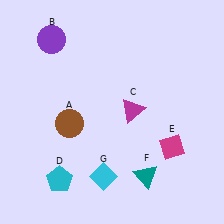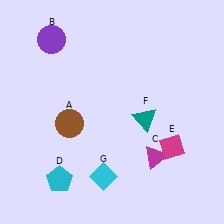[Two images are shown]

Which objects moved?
The objects that moved are: the magenta triangle (C), the teal triangle (F).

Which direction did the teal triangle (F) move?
The teal triangle (F) moved up.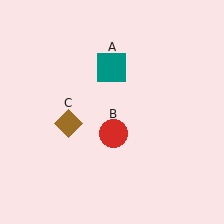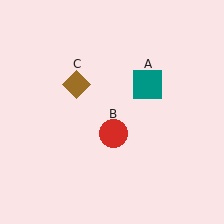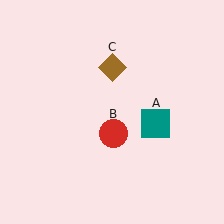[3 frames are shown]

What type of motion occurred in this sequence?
The teal square (object A), brown diamond (object C) rotated clockwise around the center of the scene.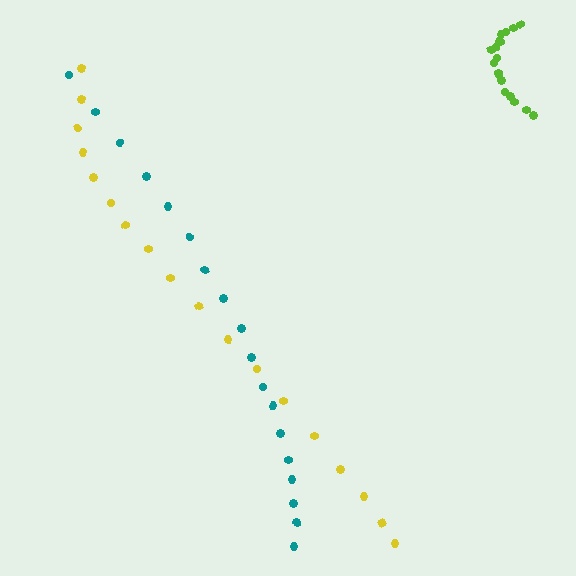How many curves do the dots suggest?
There are 3 distinct paths.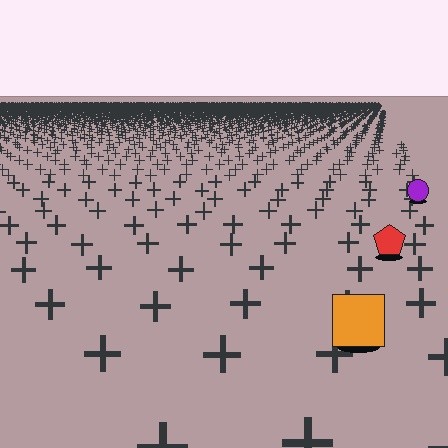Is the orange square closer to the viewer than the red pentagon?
Yes. The orange square is closer — you can tell from the texture gradient: the ground texture is coarser near it.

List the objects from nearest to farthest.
From nearest to farthest: the orange square, the red pentagon, the purple circle.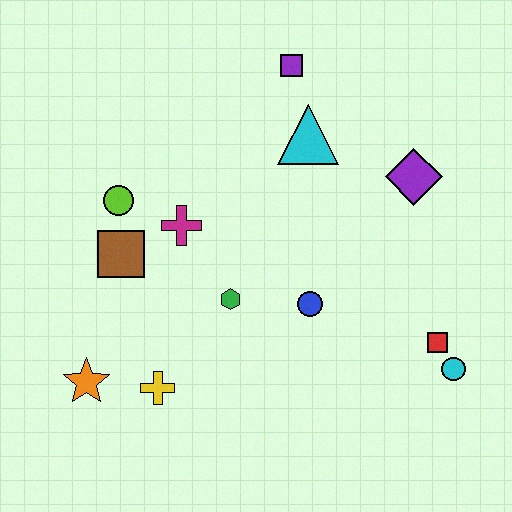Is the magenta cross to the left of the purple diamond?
Yes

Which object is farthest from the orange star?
The purple diamond is farthest from the orange star.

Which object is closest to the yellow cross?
The orange star is closest to the yellow cross.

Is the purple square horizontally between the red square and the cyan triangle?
No